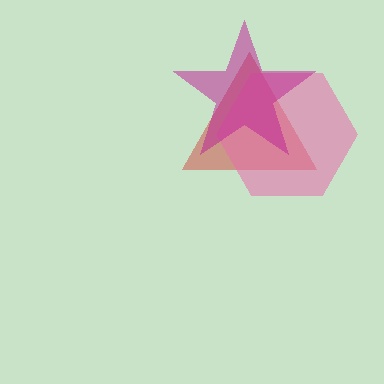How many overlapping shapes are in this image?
There are 3 overlapping shapes in the image.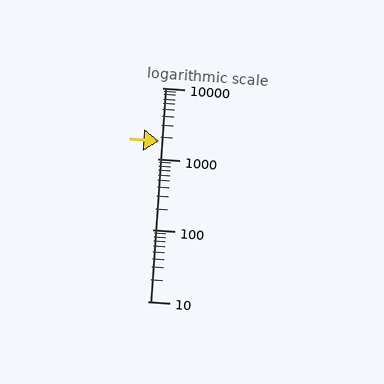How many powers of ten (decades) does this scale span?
The scale spans 3 decades, from 10 to 10000.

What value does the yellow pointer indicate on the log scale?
The pointer indicates approximately 1800.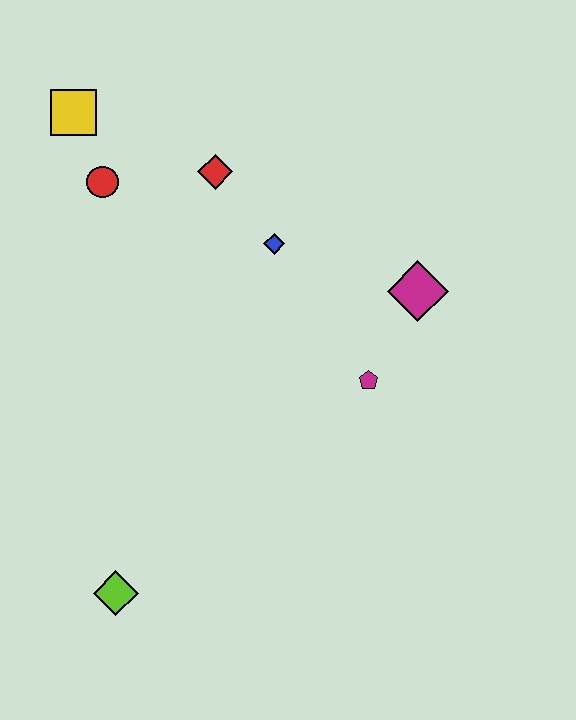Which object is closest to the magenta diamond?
The magenta pentagon is closest to the magenta diamond.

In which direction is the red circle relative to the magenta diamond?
The red circle is to the left of the magenta diamond.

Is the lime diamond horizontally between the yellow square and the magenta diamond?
Yes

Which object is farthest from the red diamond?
The lime diamond is farthest from the red diamond.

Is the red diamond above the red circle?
Yes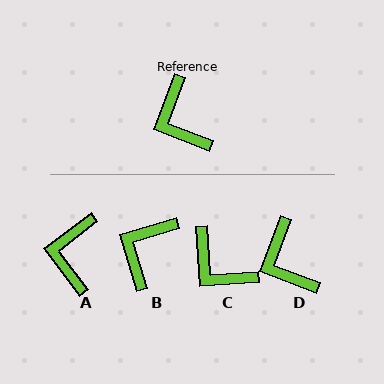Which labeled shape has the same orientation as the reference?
D.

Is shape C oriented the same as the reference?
No, it is off by about 24 degrees.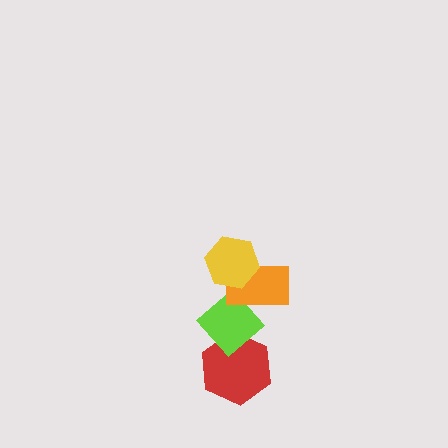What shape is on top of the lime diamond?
The orange rectangle is on top of the lime diamond.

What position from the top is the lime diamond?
The lime diamond is 3rd from the top.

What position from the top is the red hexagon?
The red hexagon is 4th from the top.